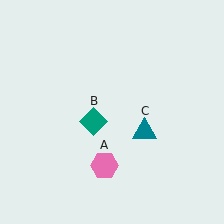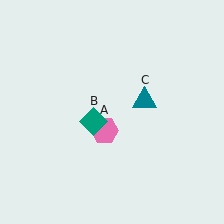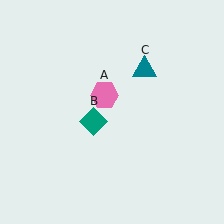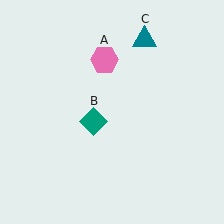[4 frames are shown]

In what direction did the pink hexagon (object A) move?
The pink hexagon (object A) moved up.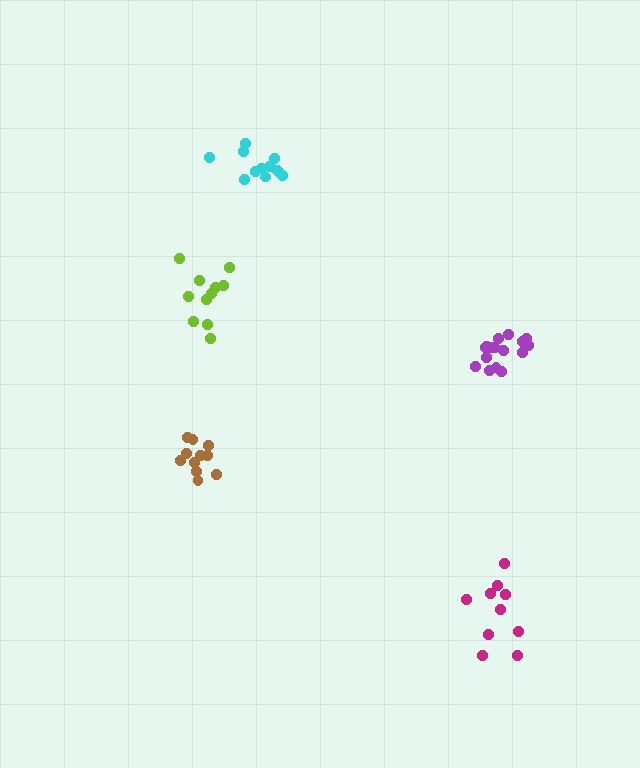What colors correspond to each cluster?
The clusters are colored: brown, magenta, lime, cyan, purple.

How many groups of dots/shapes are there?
There are 5 groups.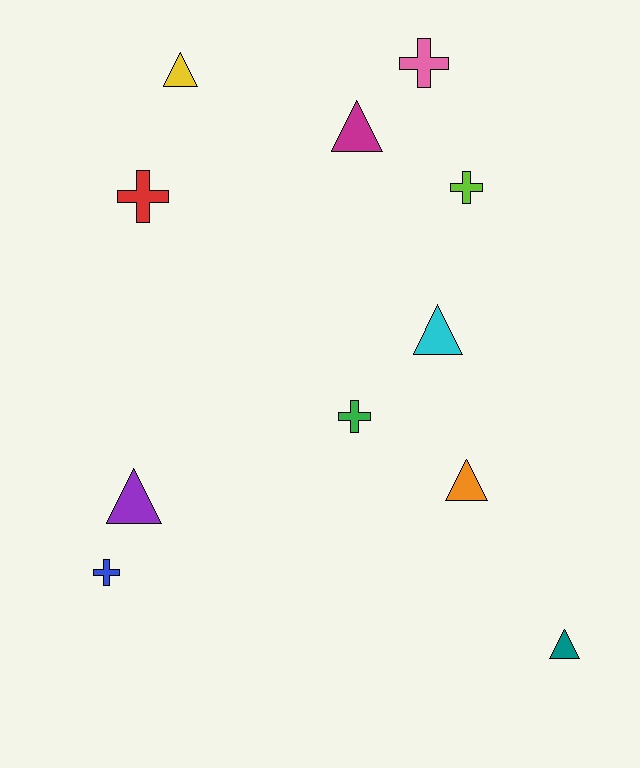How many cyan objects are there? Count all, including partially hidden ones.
There is 1 cyan object.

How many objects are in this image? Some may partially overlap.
There are 11 objects.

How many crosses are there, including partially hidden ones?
There are 5 crosses.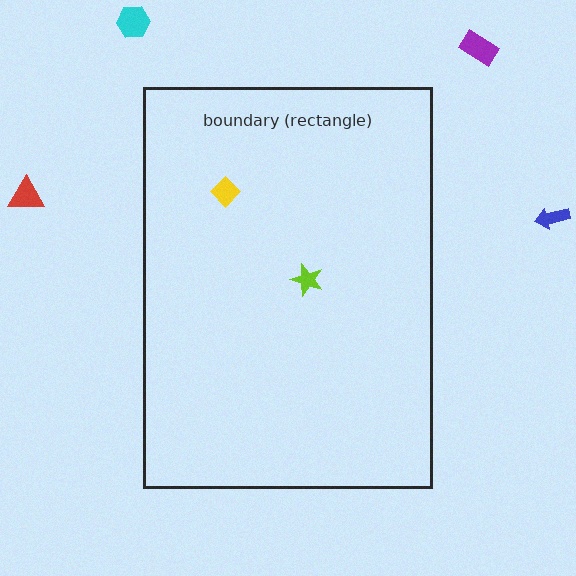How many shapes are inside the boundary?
2 inside, 4 outside.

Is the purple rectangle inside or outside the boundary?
Outside.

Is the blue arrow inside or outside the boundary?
Outside.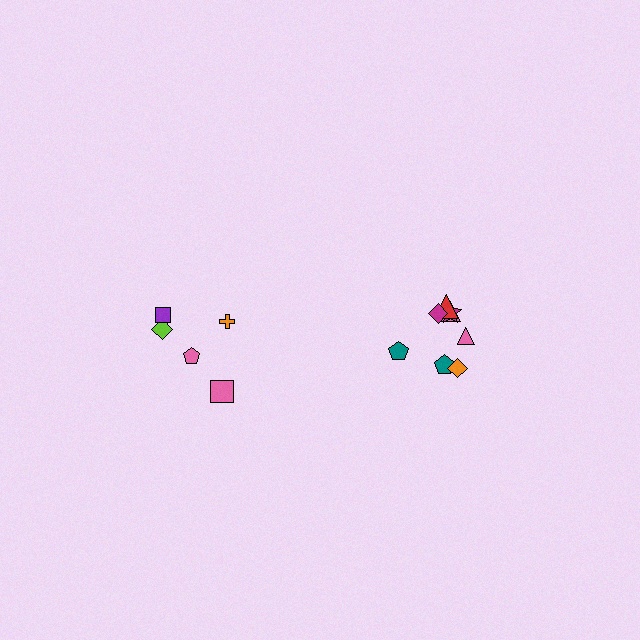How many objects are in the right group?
There are 8 objects.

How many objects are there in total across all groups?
There are 13 objects.